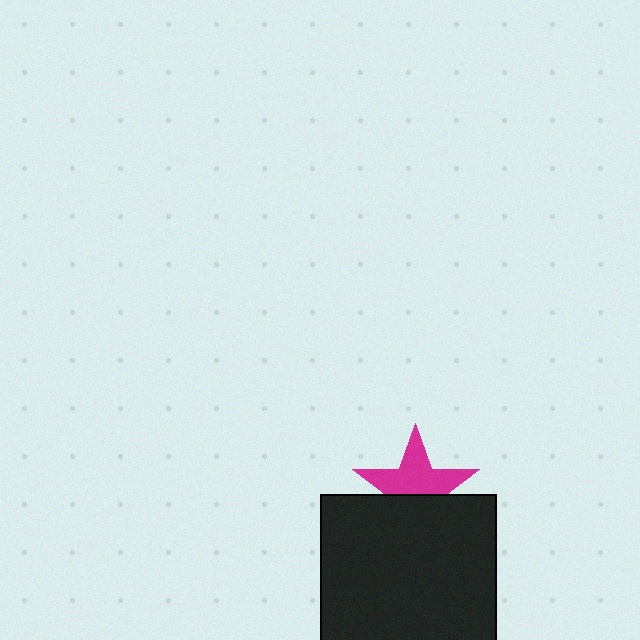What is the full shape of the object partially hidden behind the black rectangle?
The partially hidden object is a magenta star.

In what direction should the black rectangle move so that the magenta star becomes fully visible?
The black rectangle should move down. That is the shortest direction to clear the overlap and leave the magenta star fully visible.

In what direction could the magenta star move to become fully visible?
The magenta star could move up. That would shift it out from behind the black rectangle entirely.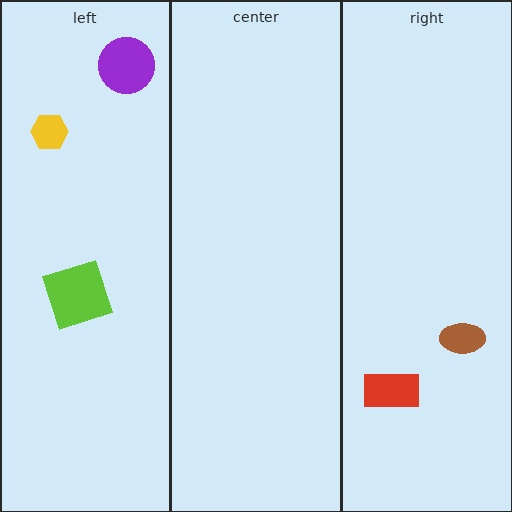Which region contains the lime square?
The left region.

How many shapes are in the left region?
3.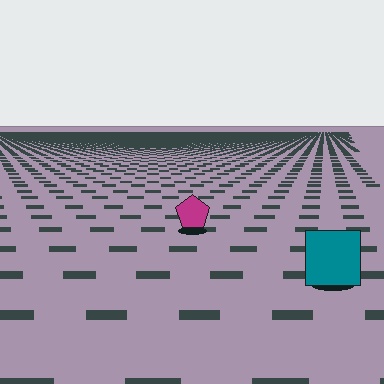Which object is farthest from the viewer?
The magenta pentagon is farthest from the viewer. It appears smaller and the ground texture around it is denser.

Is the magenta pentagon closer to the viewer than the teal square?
No. The teal square is closer — you can tell from the texture gradient: the ground texture is coarser near it.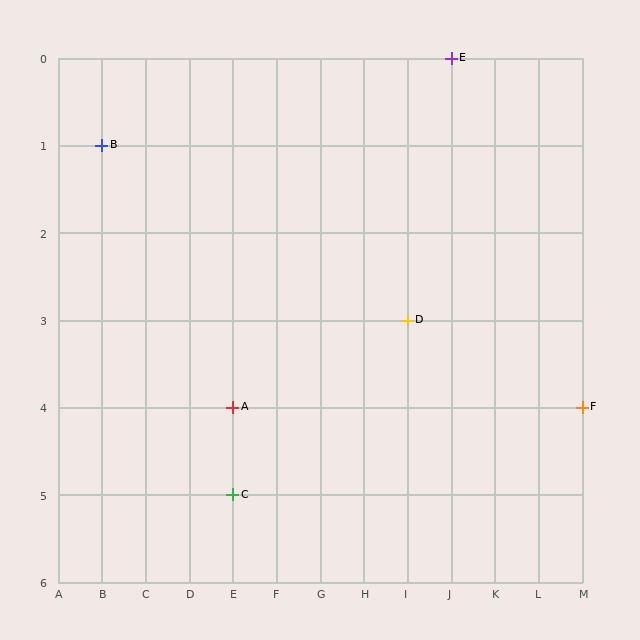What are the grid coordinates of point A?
Point A is at grid coordinates (E, 4).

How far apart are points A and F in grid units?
Points A and F are 8 columns apart.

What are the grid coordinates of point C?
Point C is at grid coordinates (E, 5).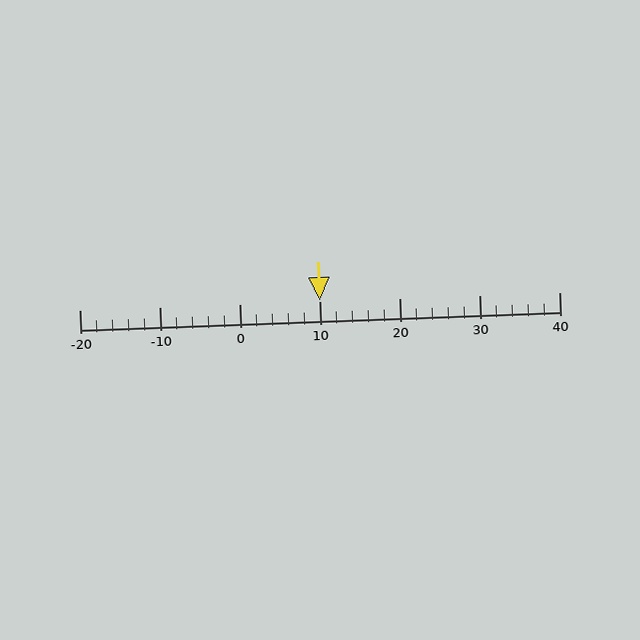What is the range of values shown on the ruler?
The ruler shows values from -20 to 40.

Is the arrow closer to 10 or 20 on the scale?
The arrow is closer to 10.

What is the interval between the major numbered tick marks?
The major tick marks are spaced 10 units apart.